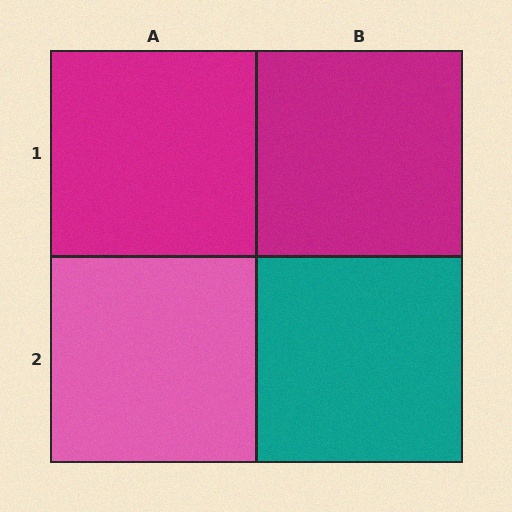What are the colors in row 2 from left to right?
Pink, teal.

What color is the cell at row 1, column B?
Magenta.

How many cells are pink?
1 cell is pink.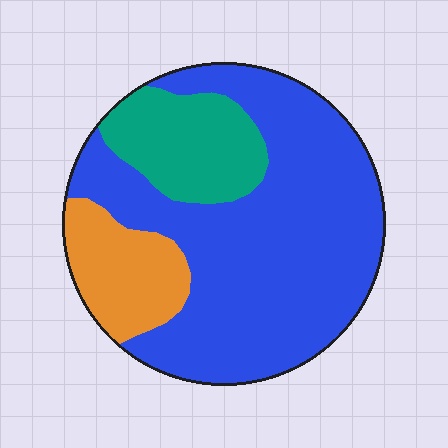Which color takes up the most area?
Blue, at roughly 65%.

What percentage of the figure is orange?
Orange takes up about one sixth (1/6) of the figure.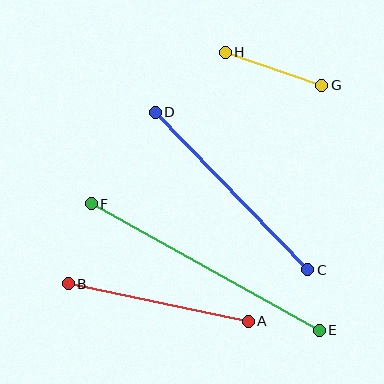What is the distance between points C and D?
The distance is approximately 219 pixels.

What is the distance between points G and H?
The distance is approximately 102 pixels.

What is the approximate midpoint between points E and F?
The midpoint is at approximately (205, 267) pixels.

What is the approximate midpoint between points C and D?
The midpoint is at approximately (232, 191) pixels.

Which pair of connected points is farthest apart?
Points E and F are farthest apart.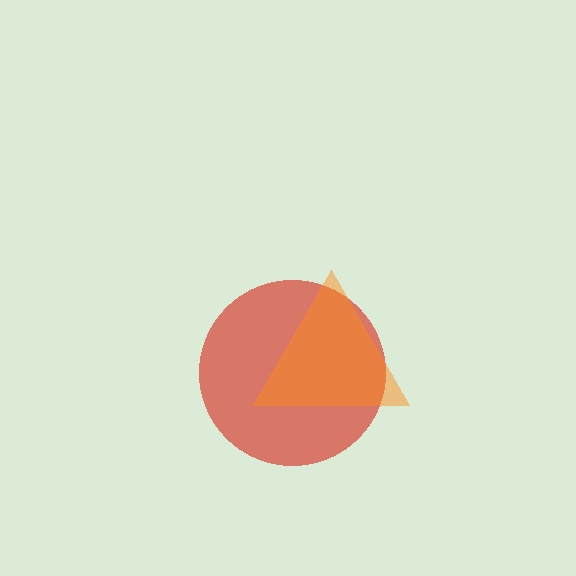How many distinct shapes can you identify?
There are 2 distinct shapes: a red circle, an orange triangle.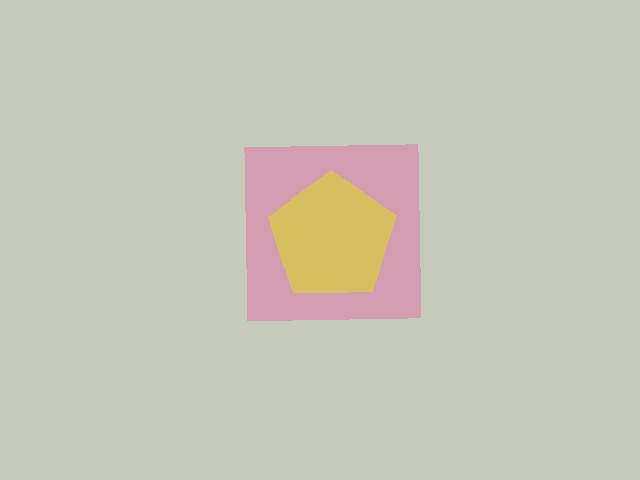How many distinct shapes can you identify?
There are 2 distinct shapes: a pink square, a yellow pentagon.